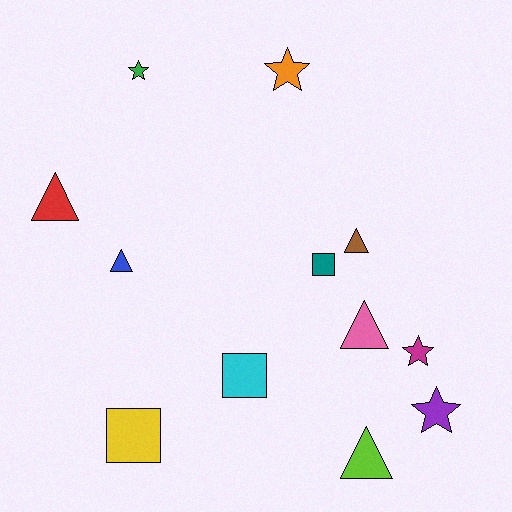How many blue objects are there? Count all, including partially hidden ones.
There is 1 blue object.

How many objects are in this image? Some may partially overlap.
There are 12 objects.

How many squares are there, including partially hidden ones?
There are 3 squares.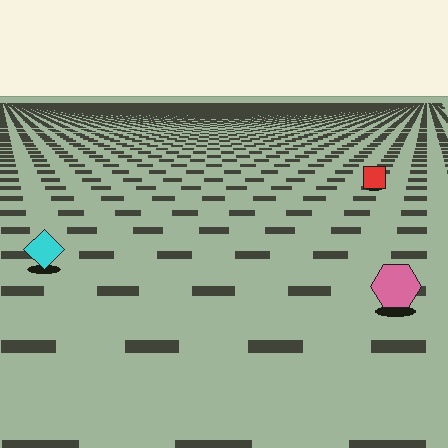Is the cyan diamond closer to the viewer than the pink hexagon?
No. The pink hexagon is closer — you can tell from the texture gradient: the ground texture is coarser near it.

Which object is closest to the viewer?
The pink hexagon is closest. The texture marks near it are larger and more spread out.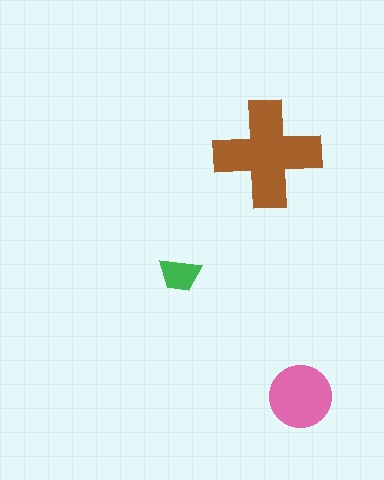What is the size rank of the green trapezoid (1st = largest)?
3rd.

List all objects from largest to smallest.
The brown cross, the pink circle, the green trapezoid.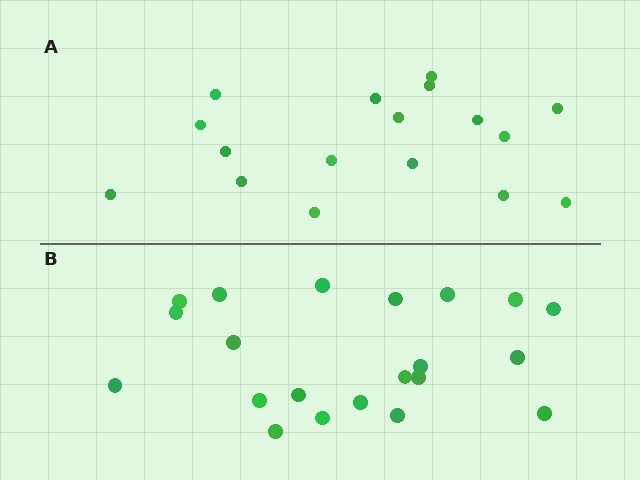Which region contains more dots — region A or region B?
Region B (the bottom region) has more dots.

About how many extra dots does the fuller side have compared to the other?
Region B has about 4 more dots than region A.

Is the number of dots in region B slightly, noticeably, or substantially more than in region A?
Region B has only slightly more — the two regions are fairly close. The ratio is roughly 1.2 to 1.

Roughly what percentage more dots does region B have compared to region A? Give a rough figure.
About 25% more.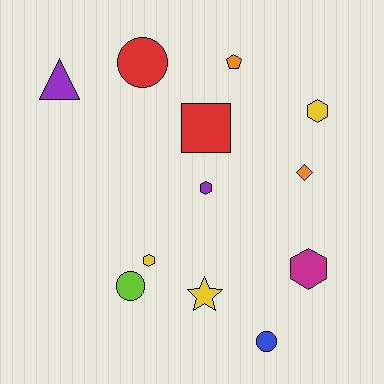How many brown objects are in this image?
There are no brown objects.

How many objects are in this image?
There are 12 objects.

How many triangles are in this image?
There is 1 triangle.